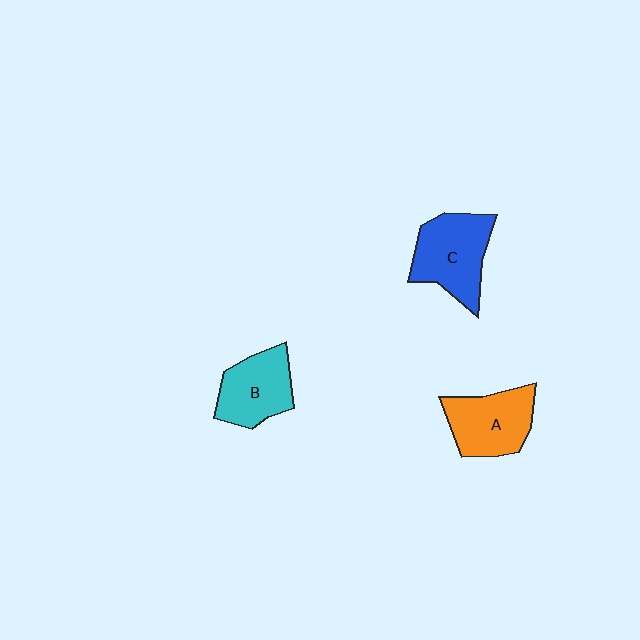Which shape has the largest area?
Shape C (blue).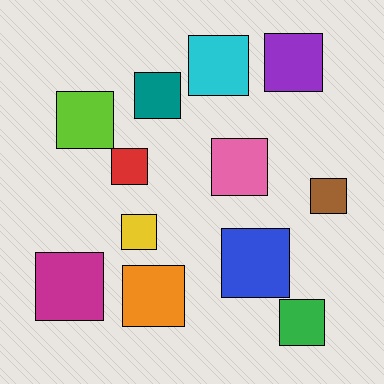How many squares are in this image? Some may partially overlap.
There are 12 squares.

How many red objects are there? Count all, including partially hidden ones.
There is 1 red object.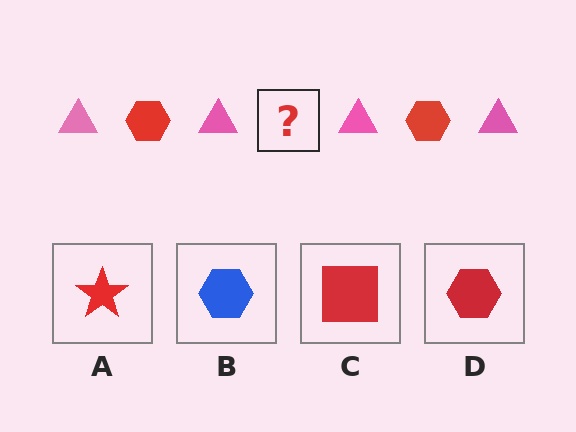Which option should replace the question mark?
Option D.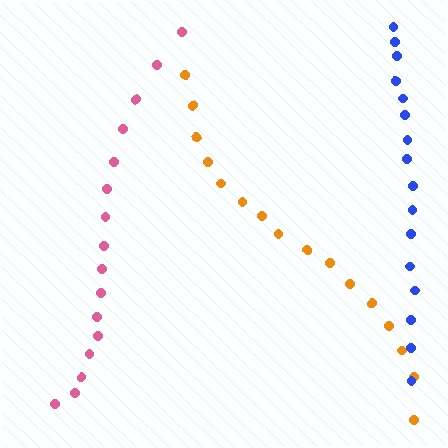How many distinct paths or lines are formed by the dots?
There are 3 distinct paths.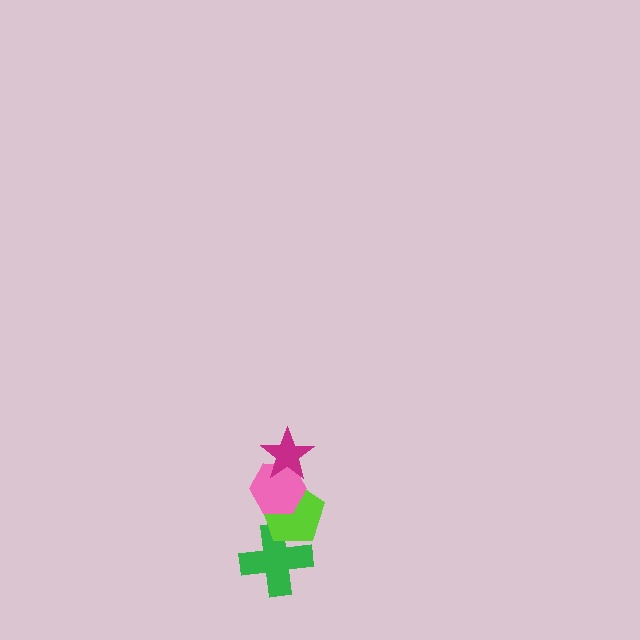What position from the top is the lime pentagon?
The lime pentagon is 3rd from the top.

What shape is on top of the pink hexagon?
The magenta star is on top of the pink hexagon.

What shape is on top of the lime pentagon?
The pink hexagon is on top of the lime pentagon.